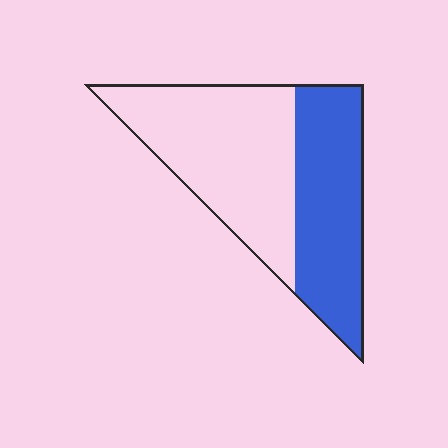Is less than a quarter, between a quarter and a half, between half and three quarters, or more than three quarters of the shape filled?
Between a quarter and a half.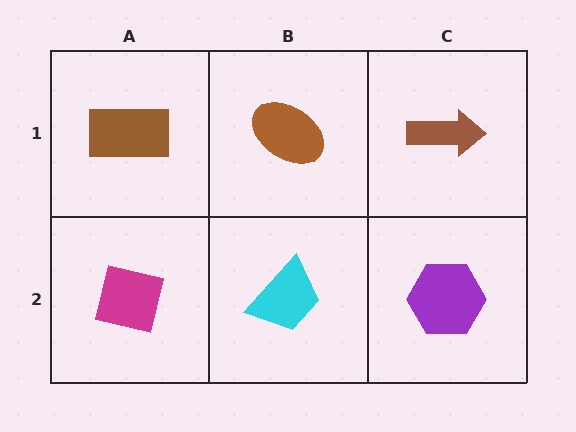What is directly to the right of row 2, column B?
A purple hexagon.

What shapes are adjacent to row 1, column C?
A purple hexagon (row 2, column C), a brown ellipse (row 1, column B).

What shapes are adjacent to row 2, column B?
A brown ellipse (row 1, column B), a magenta square (row 2, column A), a purple hexagon (row 2, column C).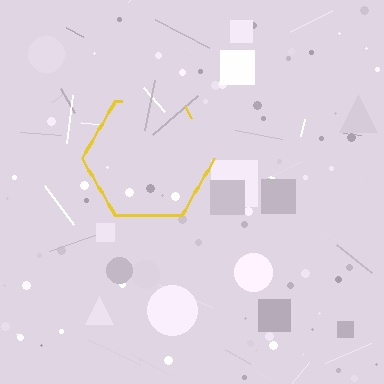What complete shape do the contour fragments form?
The contour fragments form a hexagon.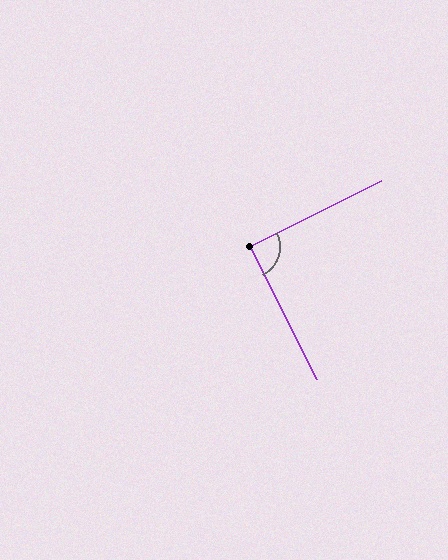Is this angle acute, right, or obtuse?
It is approximately a right angle.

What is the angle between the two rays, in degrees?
Approximately 90 degrees.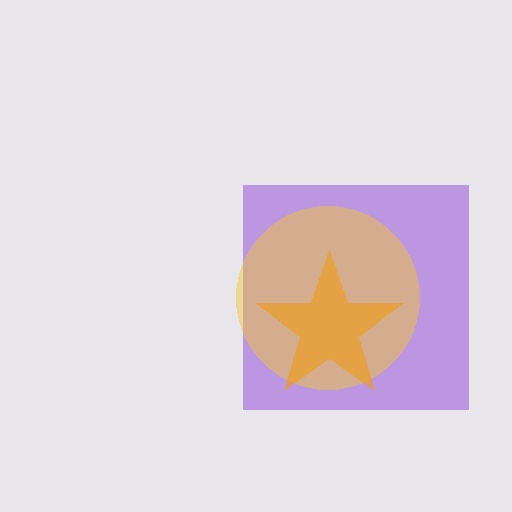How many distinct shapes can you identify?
There are 3 distinct shapes: a purple square, a yellow circle, an orange star.